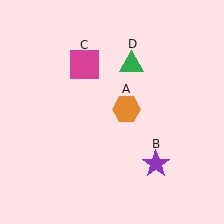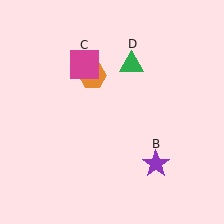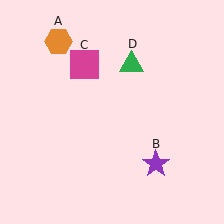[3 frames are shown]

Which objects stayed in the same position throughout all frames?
Purple star (object B) and magenta square (object C) and green triangle (object D) remained stationary.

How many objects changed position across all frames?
1 object changed position: orange hexagon (object A).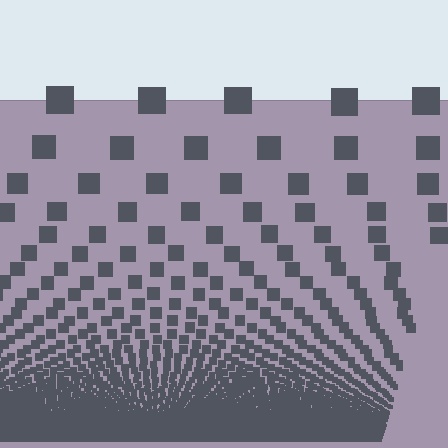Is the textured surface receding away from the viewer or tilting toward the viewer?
The surface appears to tilt toward the viewer. Texture elements get larger and sparser toward the top.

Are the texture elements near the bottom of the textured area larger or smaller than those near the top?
Smaller. The gradient is inverted — elements near the bottom are smaller and denser.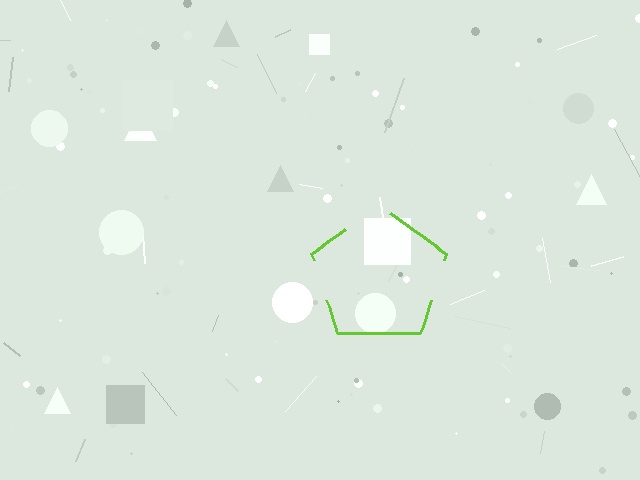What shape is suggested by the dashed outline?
The dashed outline suggests a pentagon.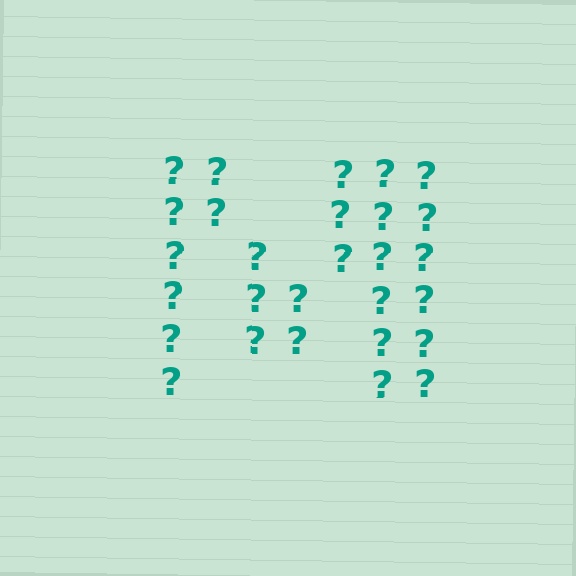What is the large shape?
The large shape is the letter M.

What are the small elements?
The small elements are question marks.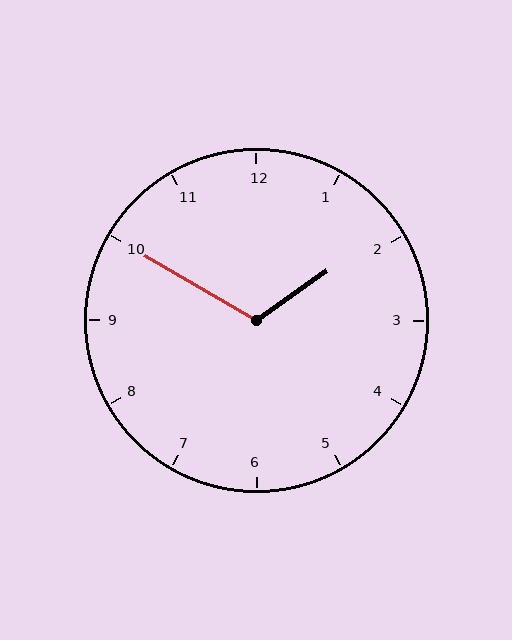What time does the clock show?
1:50.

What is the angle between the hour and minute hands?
Approximately 115 degrees.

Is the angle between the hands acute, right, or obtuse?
It is obtuse.